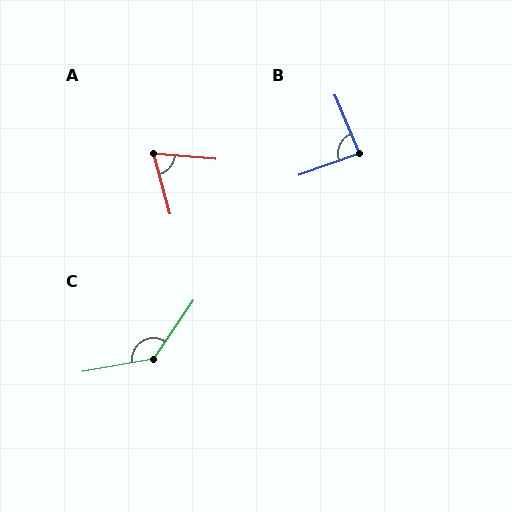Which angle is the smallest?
A, at approximately 69 degrees.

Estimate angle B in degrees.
Approximately 87 degrees.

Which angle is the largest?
C, at approximately 134 degrees.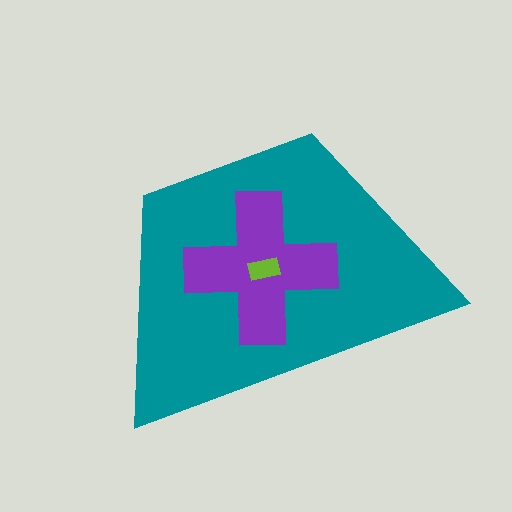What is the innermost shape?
The lime rectangle.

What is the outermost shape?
The teal trapezoid.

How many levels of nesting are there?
3.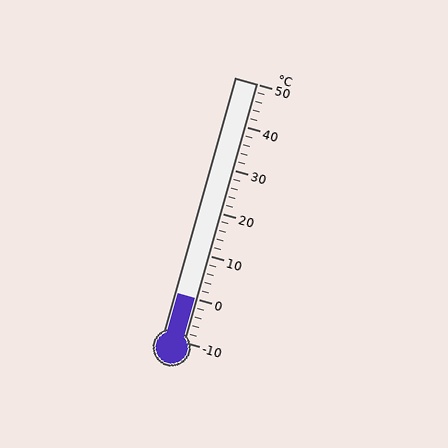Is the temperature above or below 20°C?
The temperature is below 20°C.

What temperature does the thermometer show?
The thermometer shows approximately 0°C.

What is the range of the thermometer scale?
The thermometer scale ranges from -10°C to 50°C.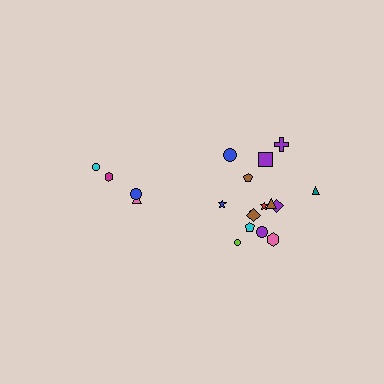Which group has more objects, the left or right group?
The right group.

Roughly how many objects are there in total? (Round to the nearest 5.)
Roughly 20 objects in total.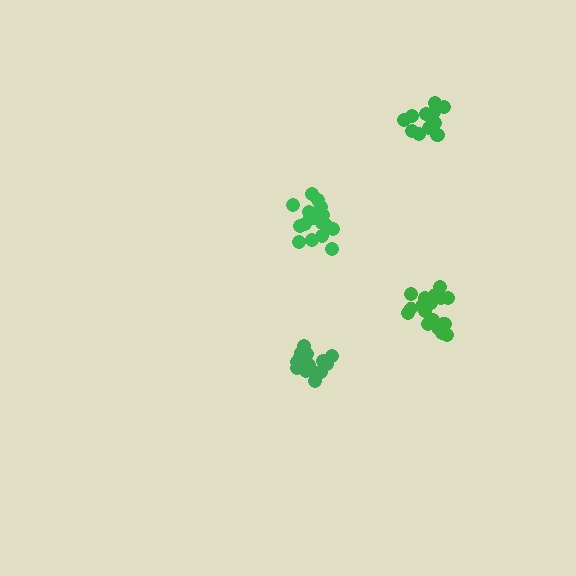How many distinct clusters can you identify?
There are 4 distinct clusters.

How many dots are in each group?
Group 1: 15 dots, Group 2: 17 dots, Group 3: 13 dots, Group 4: 18 dots (63 total).